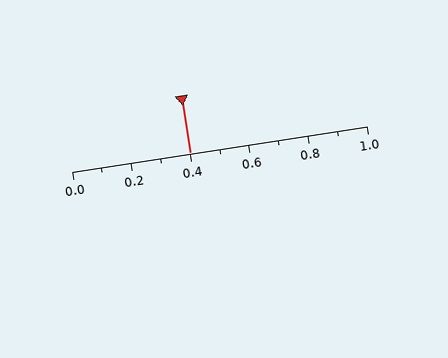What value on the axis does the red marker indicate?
The marker indicates approximately 0.4.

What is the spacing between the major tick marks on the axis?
The major ticks are spaced 0.2 apart.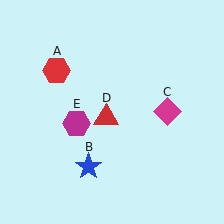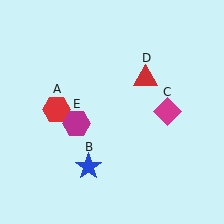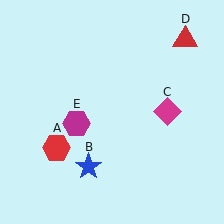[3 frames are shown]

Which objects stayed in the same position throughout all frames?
Blue star (object B) and magenta diamond (object C) and magenta hexagon (object E) remained stationary.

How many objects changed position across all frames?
2 objects changed position: red hexagon (object A), red triangle (object D).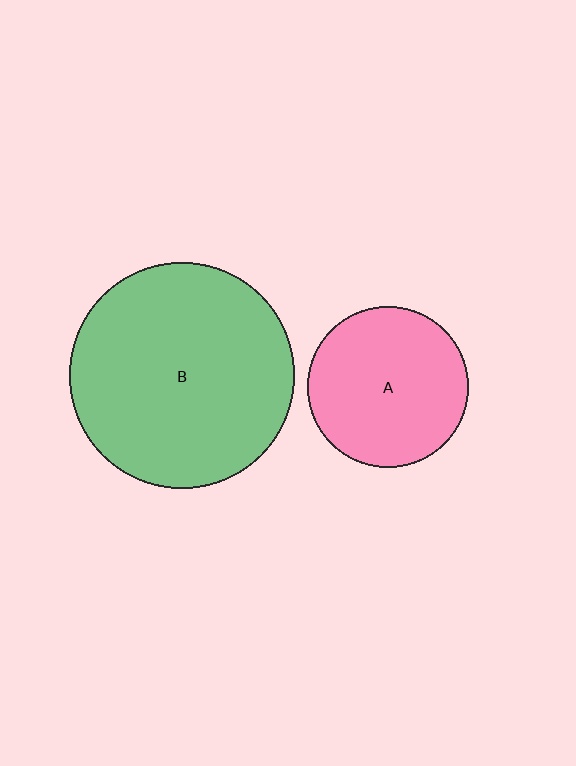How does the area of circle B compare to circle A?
Approximately 2.0 times.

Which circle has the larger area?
Circle B (green).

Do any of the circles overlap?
No, none of the circles overlap.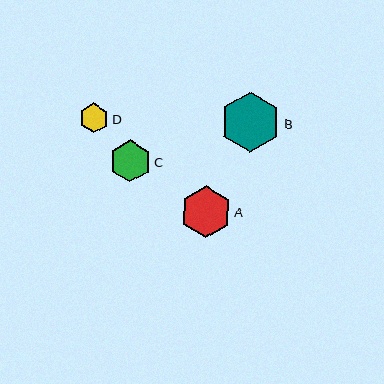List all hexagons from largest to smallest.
From largest to smallest: B, A, C, D.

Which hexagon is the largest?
Hexagon B is the largest with a size of approximately 60 pixels.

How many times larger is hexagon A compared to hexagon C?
Hexagon A is approximately 1.2 times the size of hexagon C.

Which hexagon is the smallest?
Hexagon D is the smallest with a size of approximately 30 pixels.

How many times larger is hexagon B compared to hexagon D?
Hexagon B is approximately 2.0 times the size of hexagon D.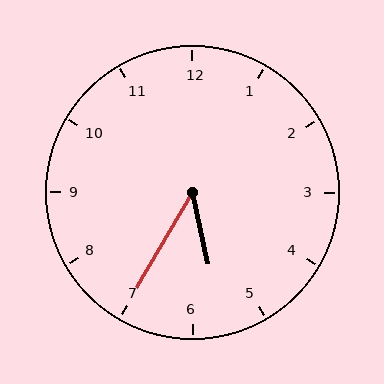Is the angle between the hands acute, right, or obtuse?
It is acute.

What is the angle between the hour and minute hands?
Approximately 42 degrees.